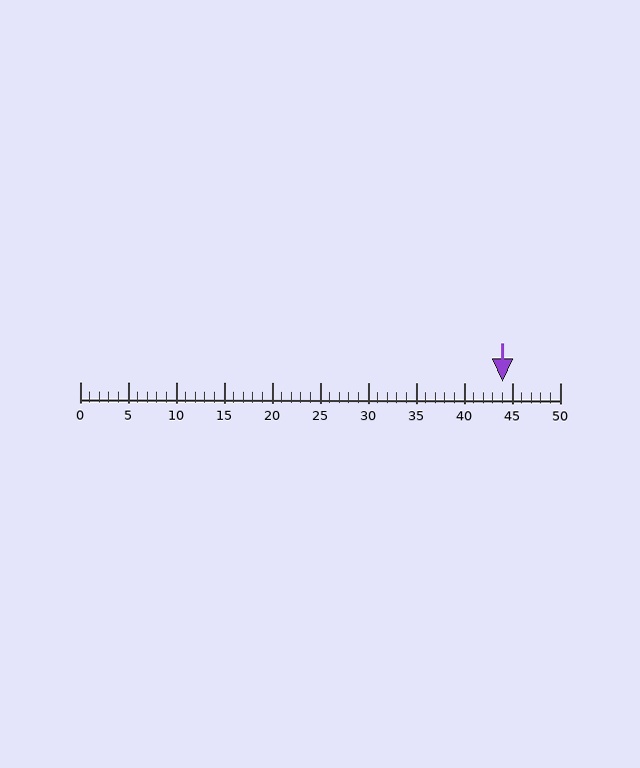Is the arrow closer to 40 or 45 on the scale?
The arrow is closer to 45.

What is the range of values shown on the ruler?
The ruler shows values from 0 to 50.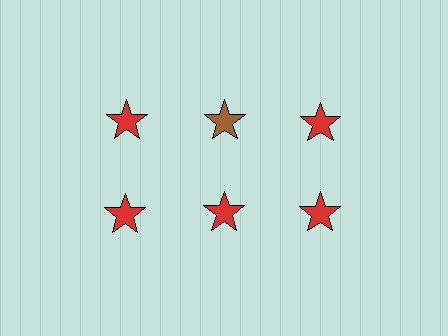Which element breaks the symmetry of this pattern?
The brown star in the top row, second from left column breaks the symmetry. All other shapes are red stars.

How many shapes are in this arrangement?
There are 6 shapes arranged in a grid pattern.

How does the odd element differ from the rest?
It has a different color: brown instead of red.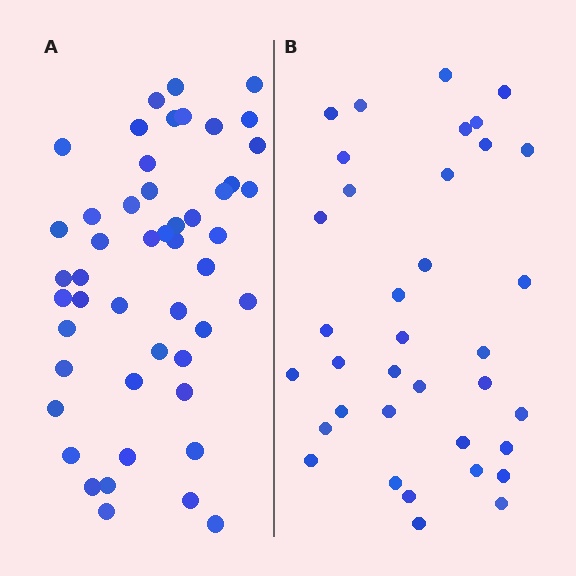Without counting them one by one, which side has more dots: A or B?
Region A (the left region) has more dots.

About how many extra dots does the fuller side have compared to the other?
Region A has approximately 15 more dots than region B.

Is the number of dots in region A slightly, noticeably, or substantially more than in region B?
Region A has noticeably more, but not dramatically so. The ratio is roughly 1.4 to 1.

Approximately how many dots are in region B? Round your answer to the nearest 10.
About 40 dots. (The exact count is 36, which rounds to 40.)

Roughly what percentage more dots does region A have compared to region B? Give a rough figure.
About 35% more.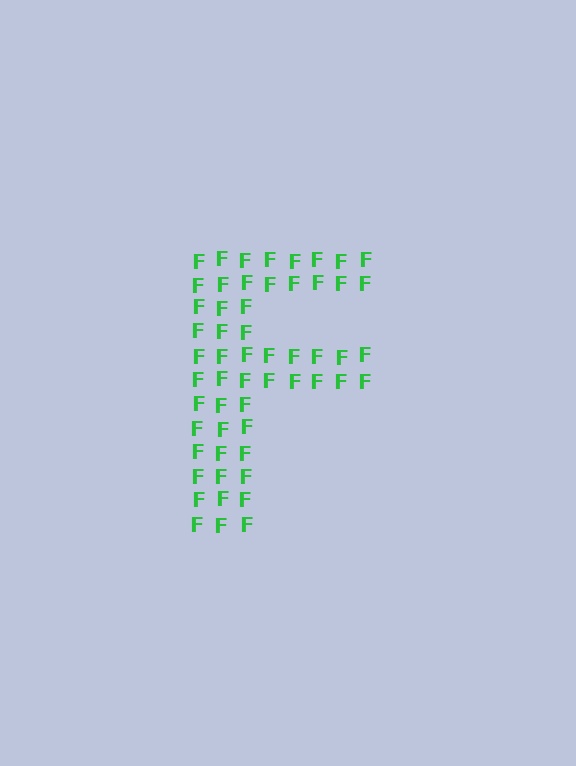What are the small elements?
The small elements are letter F's.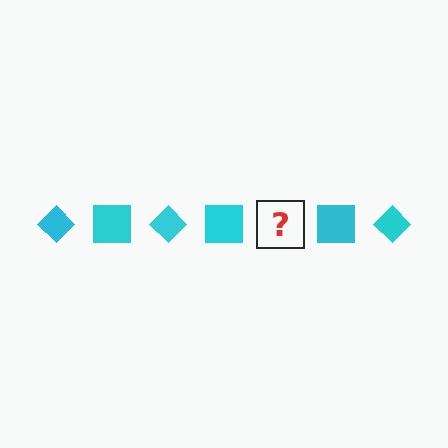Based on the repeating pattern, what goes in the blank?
The blank should be a cyan diamond.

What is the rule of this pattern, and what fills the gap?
The rule is that the pattern cycles through diamond, square shapes in cyan. The gap should be filled with a cyan diamond.